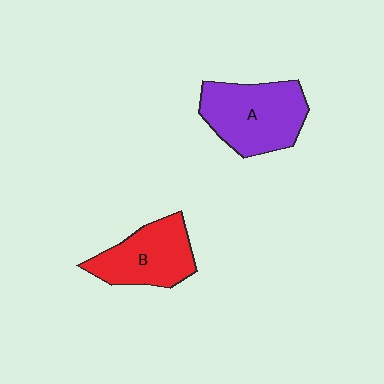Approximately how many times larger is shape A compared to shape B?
Approximately 1.2 times.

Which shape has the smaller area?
Shape B (red).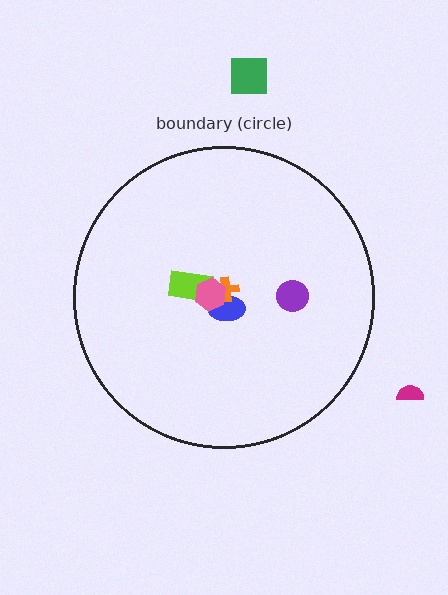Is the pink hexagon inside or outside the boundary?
Inside.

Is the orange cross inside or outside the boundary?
Inside.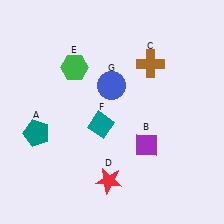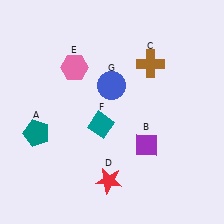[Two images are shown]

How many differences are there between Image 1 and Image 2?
There is 1 difference between the two images.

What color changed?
The hexagon (E) changed from green in Image 1 to pink in Image 2.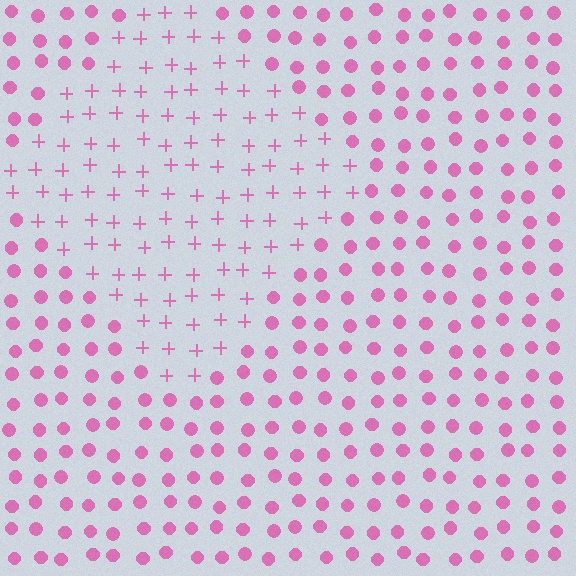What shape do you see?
I see a diamond.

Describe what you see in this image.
The image is filled with small pink elements arranged in a uniform grid. A diamond-shaped region contains plus signs, while the surrounding area contains circles. The boundary is defined purely by the change in element shape.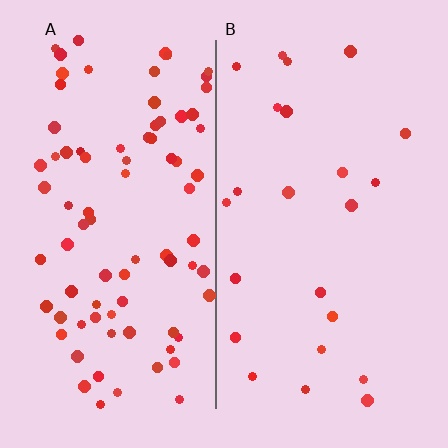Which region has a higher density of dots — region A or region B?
A (the left).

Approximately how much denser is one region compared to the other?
Approximately 3.6× — region A over region B.